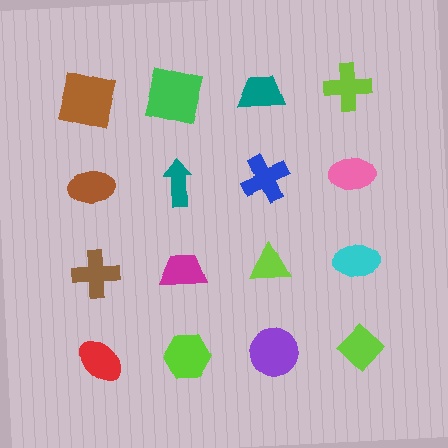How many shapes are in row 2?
4 shapes.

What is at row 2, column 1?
A brown ellipse.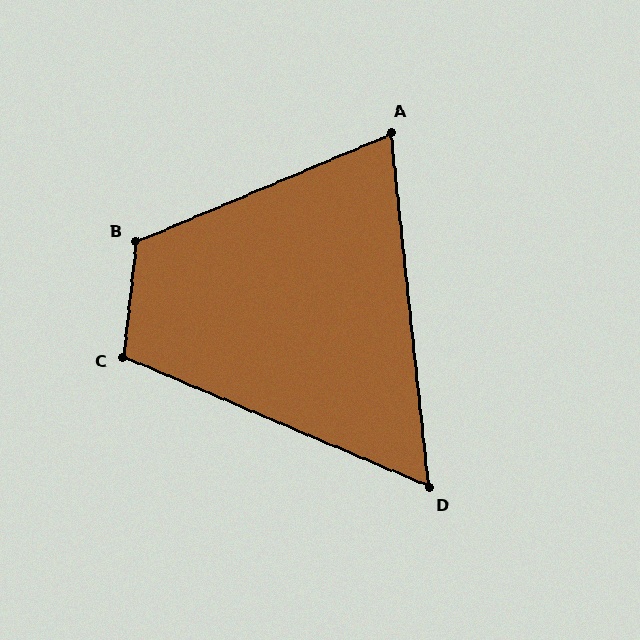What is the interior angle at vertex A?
Approximately 73 degrees (acute).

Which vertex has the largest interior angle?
B, at approximately 119 degrees.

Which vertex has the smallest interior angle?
D, at approximately 61 degrees.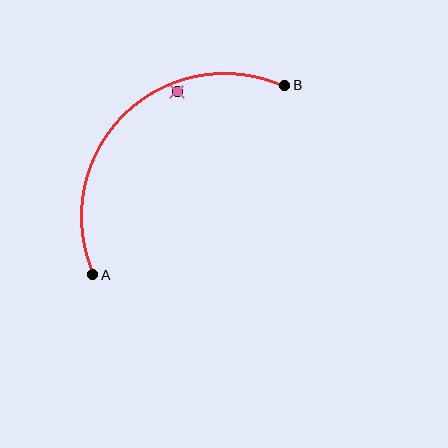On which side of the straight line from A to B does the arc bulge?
The arc bulges above and to the left of the straight line connecting A and B.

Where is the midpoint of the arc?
The arc midpoint is the point on the curve farthest from the straight line joining A and B. It sits above and to the left of that line.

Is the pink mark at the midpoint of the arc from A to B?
No — the pink mark does not lie on the arc at all. It sits slightly inside the curve.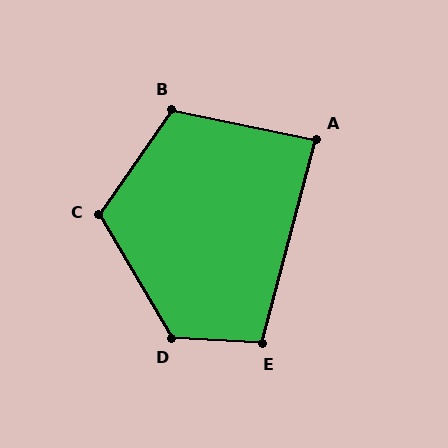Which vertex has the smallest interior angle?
A, at approximately 86 degrees.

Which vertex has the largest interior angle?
D, at approximately 124 degrees.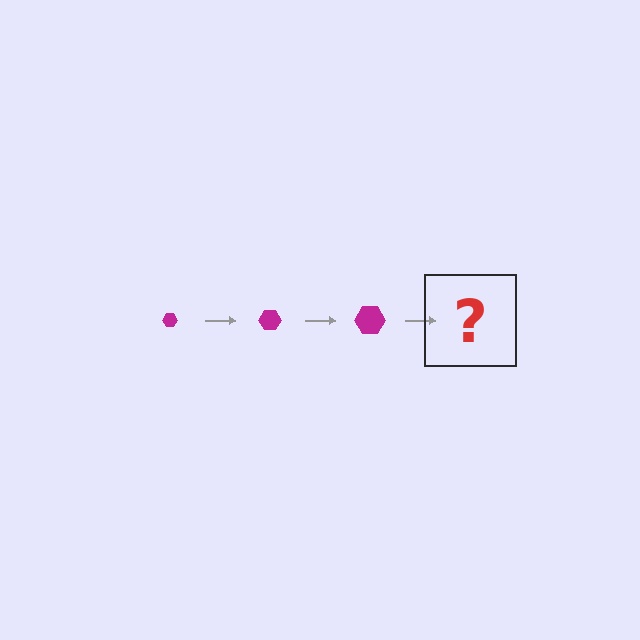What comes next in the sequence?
The next element should be a magenta hexagon, larger than the previous one.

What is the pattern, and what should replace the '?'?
The pattern is that the hexagon gets progressively larger each step. The '?' should be a magenta hexagon, larger than the previous one.